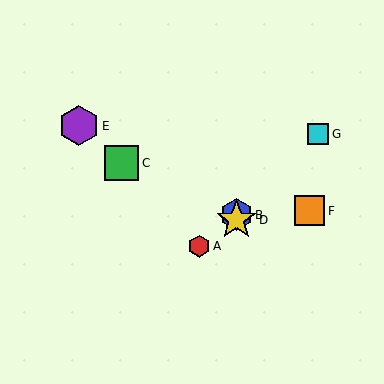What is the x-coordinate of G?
Object G is at x≈318.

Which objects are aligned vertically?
Objects B, D are aligned vertically.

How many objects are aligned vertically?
2 objects (B, D) are aligned vertically.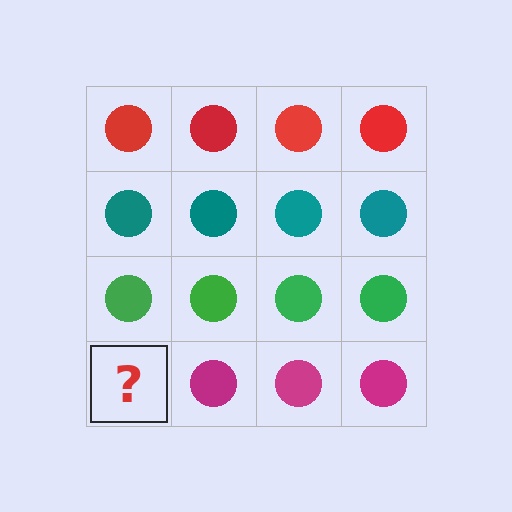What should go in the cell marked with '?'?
The missing cell should contain a magenta circle.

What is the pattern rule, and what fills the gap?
The rule is that each row has a consistent color. The gap should be filled with a magenta circle.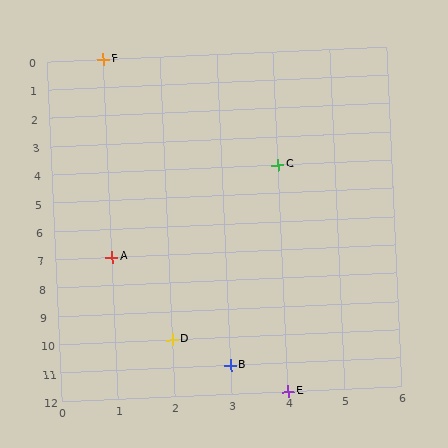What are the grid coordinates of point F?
Point F is at grid coordinates (1, 0).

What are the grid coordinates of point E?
Point E is at grid coordinates (4, 12).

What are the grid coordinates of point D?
Point D is at grid coordinates (2, 10).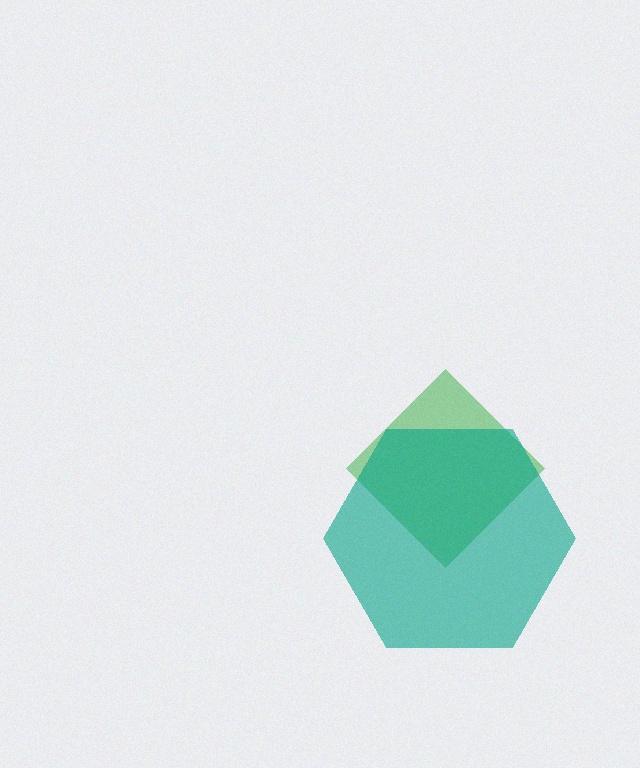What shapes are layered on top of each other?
The layered shapes are: a green diamond, a teal hexagon.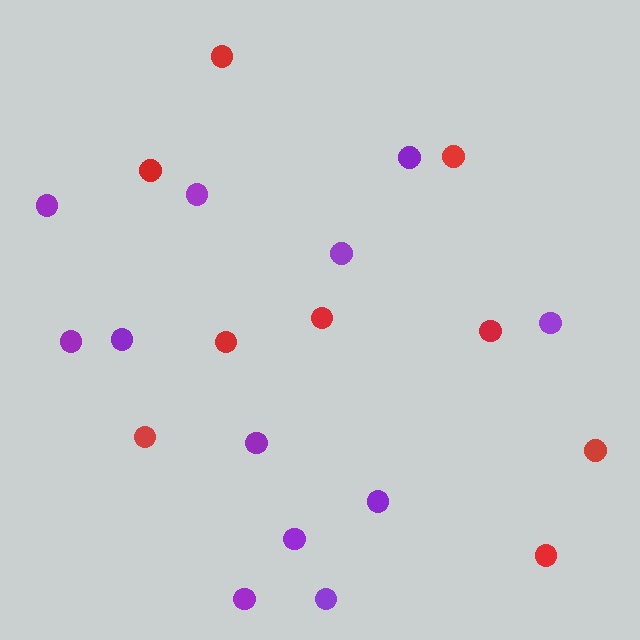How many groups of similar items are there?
There are 2 groups: one group of red circles (9) and one group of purple circles (12).